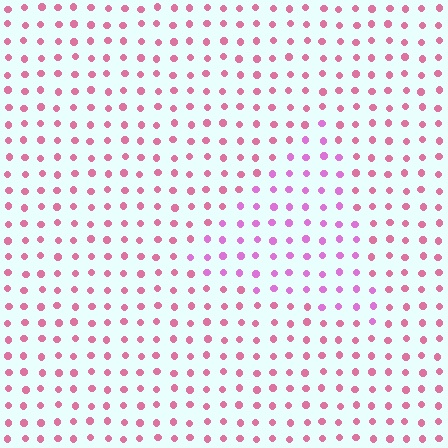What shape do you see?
I see a triangle.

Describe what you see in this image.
The image is filled with small pink elements in a uniform arrangement. A triangle-shaped region is visible where the elements are tinted to a slightly different hue, forming a subtle color boundary.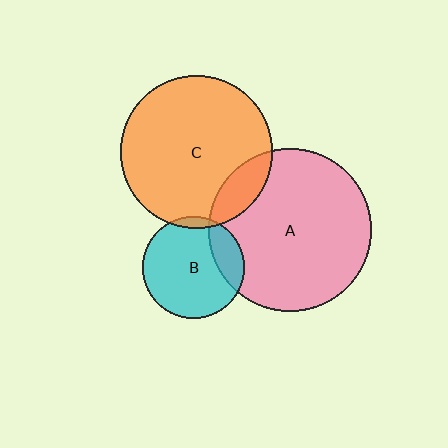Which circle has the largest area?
Circle A (pink).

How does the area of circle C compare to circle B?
Approximately 2.2 times.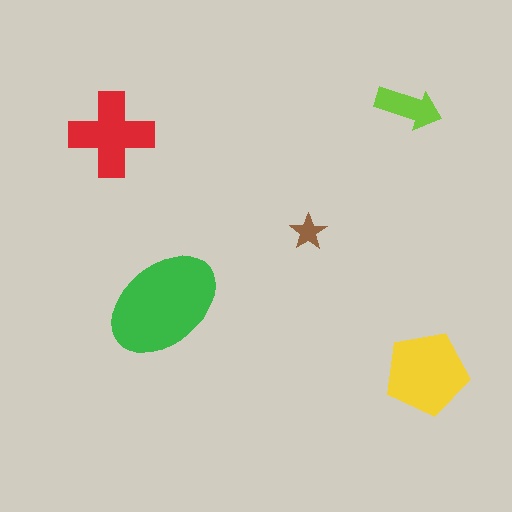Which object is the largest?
The green ellipse.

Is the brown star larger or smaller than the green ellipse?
Smaller.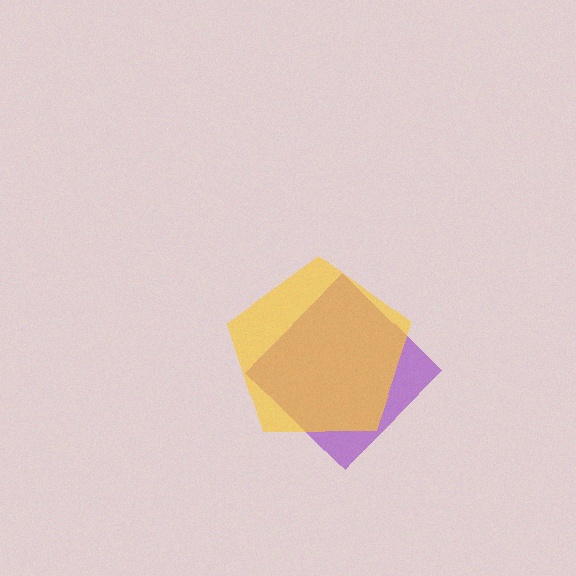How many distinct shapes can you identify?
There are 2 distinct shapes: a purple diamond, a yellow pentagon.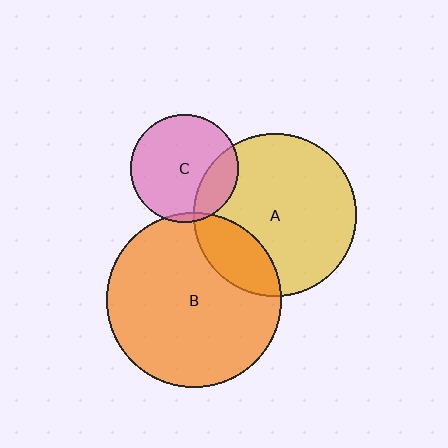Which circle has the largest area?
Circle B (orange).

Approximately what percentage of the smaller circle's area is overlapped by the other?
Approximately 5%.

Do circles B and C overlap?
Yes.